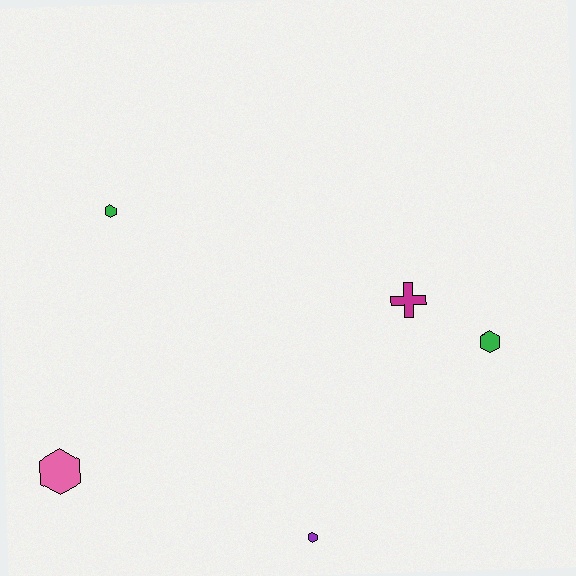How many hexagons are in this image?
There are 4 hexagons.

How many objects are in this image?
There are 5 objects.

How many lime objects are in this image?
There are no lime objects.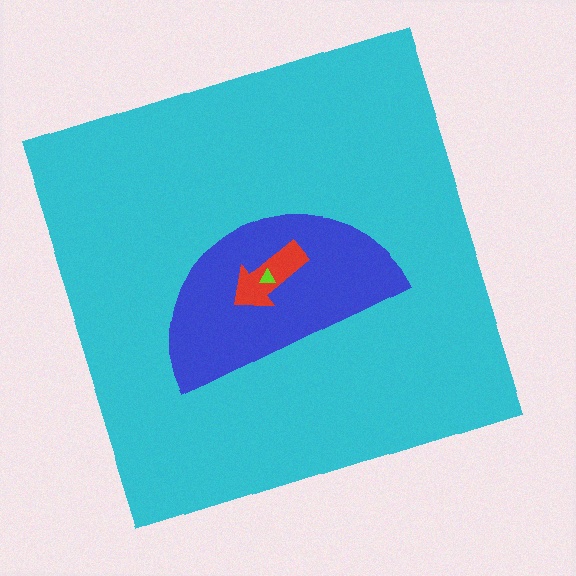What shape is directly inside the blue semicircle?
The red arrow.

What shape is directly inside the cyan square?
The blue semicircle.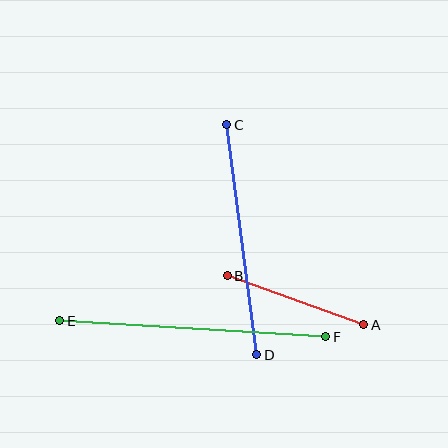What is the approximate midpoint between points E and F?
The midpoint is at approximately (193, 329) pixels.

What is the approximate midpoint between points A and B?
The midpoint is at approximately (295, 300) pixels.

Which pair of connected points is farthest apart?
Points E and F are farthest apart.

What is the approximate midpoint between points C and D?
The midpoint is at approximately (242, 240) pixels.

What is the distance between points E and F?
The distance is approximately 267 pixels.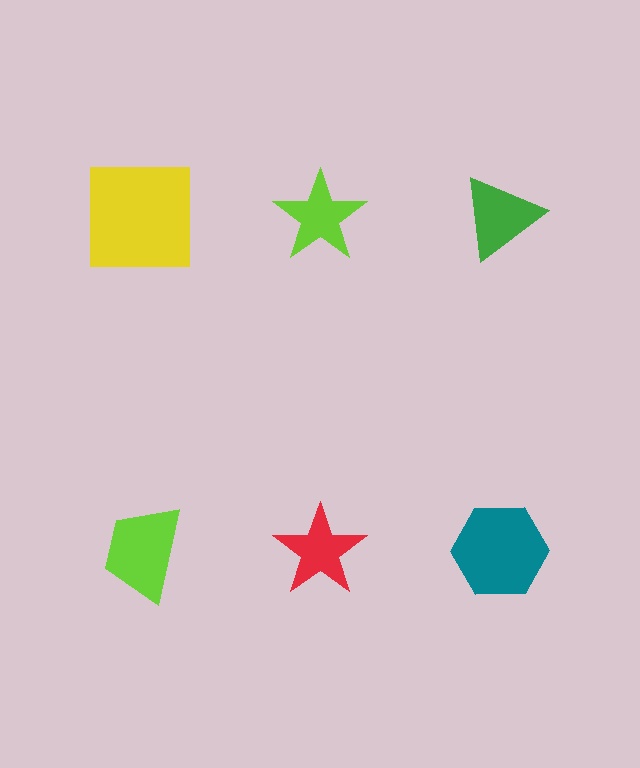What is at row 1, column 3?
A green triangle.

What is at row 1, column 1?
A yellow square.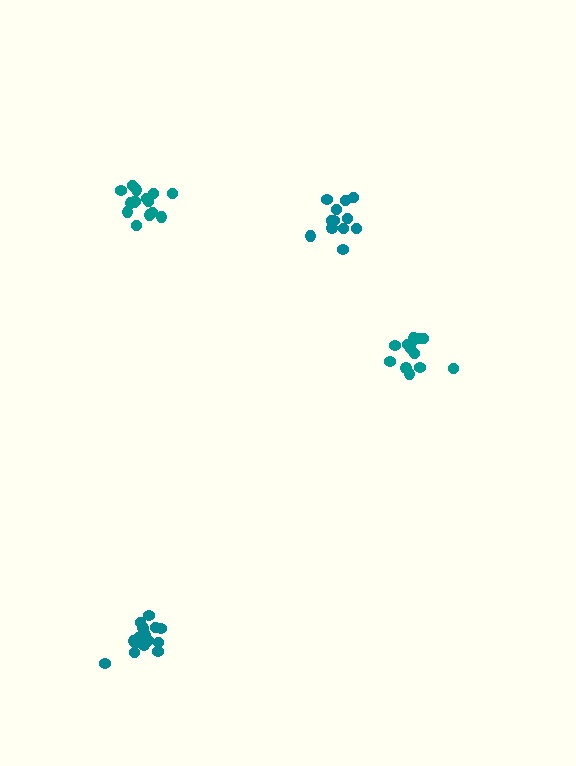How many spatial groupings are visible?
There are 4 spatial groupings.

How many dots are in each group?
Group 1: 13 dots, Group 2: 15 dots, Group 3: 12 dots, Group 4: 17 dots (57 total).